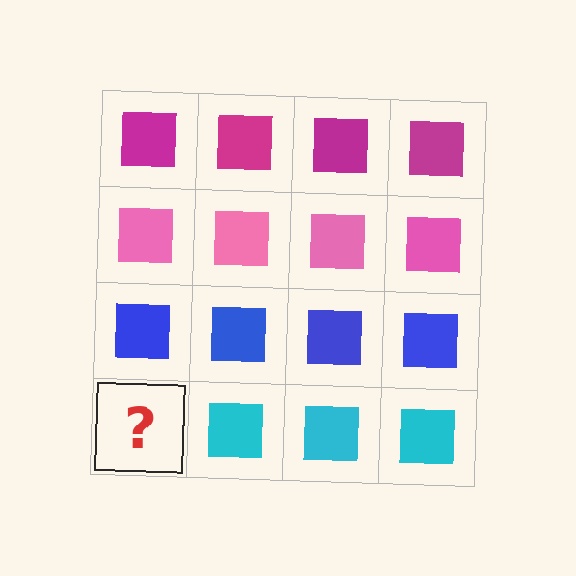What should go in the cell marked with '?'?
The missing cell should contain a cyan square.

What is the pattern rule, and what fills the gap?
The rule is that each row has a consistent color. The gap should be filled with a cyan square.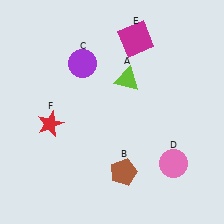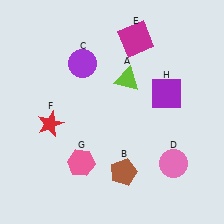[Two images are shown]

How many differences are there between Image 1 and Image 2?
There are 2 differences between the two images.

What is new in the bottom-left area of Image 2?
A pink hexagon (G) was added in the bottom-left area of Image 2.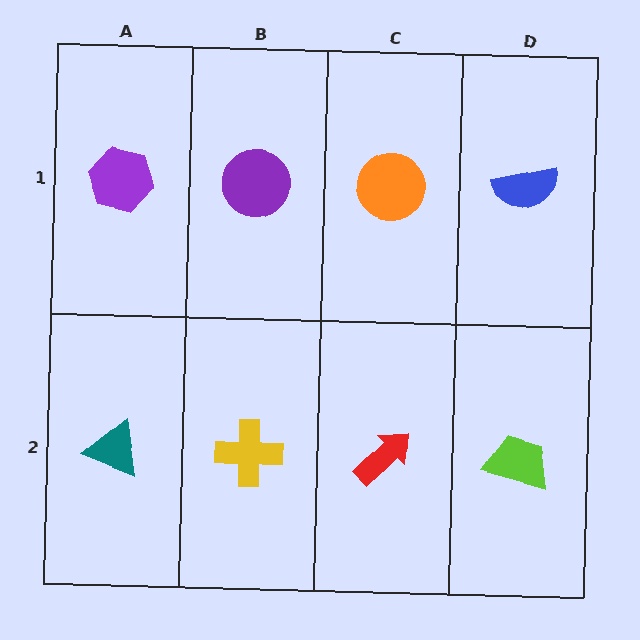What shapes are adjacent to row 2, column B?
A purple circle (row 1, column B), a teal triangle (row 2, column A), a red arrow (row 2, column C).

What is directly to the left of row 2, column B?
A teal triangle.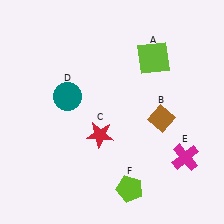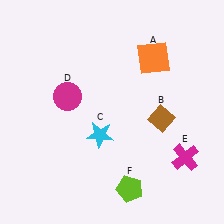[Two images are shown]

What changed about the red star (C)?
In Image 1, C is red. In Image 2, it changed to cyan.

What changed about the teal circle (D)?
In Image 1, D is teal. In Image 2, it changed to magenta.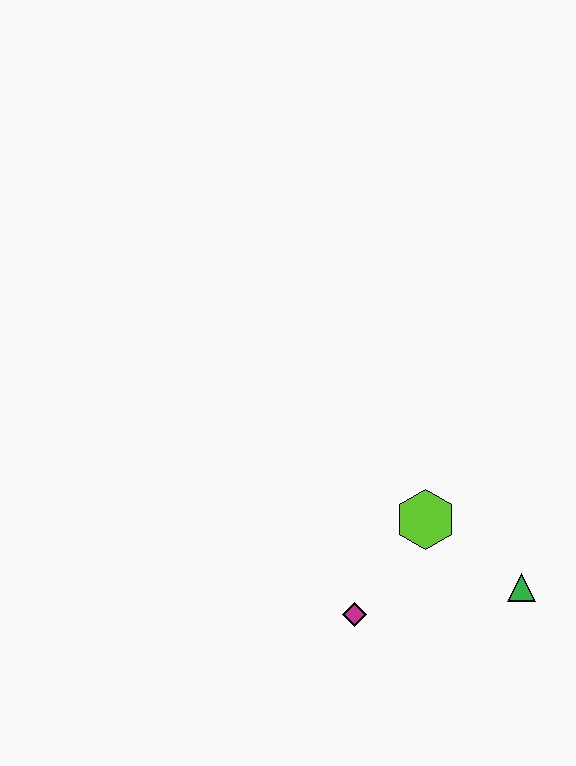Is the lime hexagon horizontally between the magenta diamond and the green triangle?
Yes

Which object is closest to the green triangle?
The lime hexagon is closest to the green triangle.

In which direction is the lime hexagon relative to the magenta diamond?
The lime hexagon is above the magenta diamond.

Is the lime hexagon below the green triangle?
No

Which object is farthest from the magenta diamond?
The green triangle is farthest from the magenta diamond.